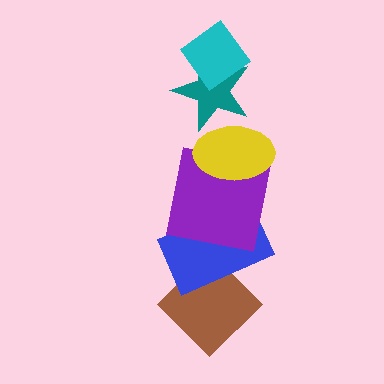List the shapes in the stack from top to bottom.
From top to bottom: the cyan diamond, the teal star, the yellow ellipse, the purple square, the blue rectangle, the brown diamond.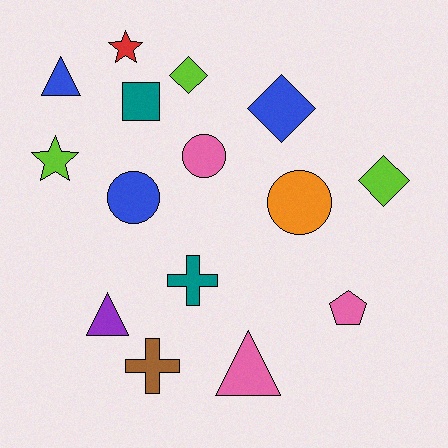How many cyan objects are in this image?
There are no cyan objects.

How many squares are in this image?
There is 1 square.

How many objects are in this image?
There are 15 objects.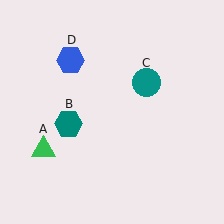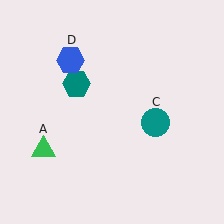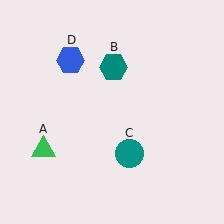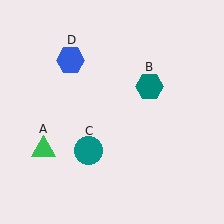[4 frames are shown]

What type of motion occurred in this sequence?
The teal hexagon (object B), teal circle (object C) rotated clockwise around the center of the scene.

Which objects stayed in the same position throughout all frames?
Green triangle (object A) and blue hexagon (object D) remained stationary.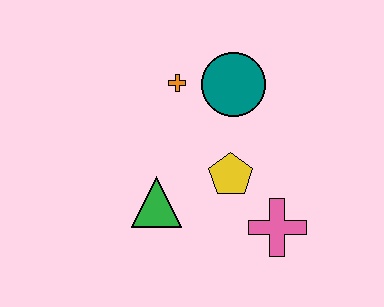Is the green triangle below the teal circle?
Yes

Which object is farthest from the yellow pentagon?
The orange cross is farthest from the yellow pentagon.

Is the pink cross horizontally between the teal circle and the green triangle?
No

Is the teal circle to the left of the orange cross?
No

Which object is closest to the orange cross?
The teal circle is closest to the orange cross.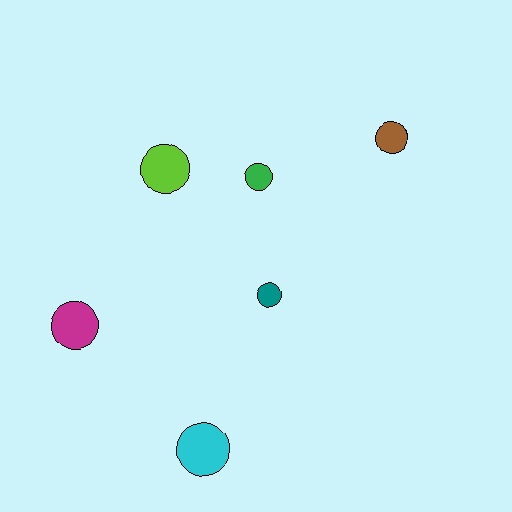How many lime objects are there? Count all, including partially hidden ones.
There is 1 lime object.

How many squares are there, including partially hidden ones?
There are no squares.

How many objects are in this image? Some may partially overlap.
There are 6 objects.